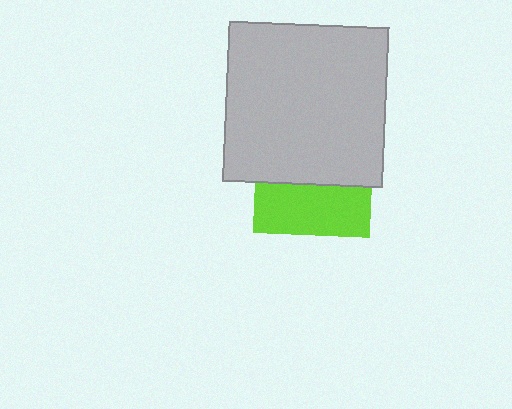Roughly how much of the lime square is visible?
A small part of it is visible (roughly 43%).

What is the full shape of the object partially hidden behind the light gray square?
The partially hidden object is a lime square.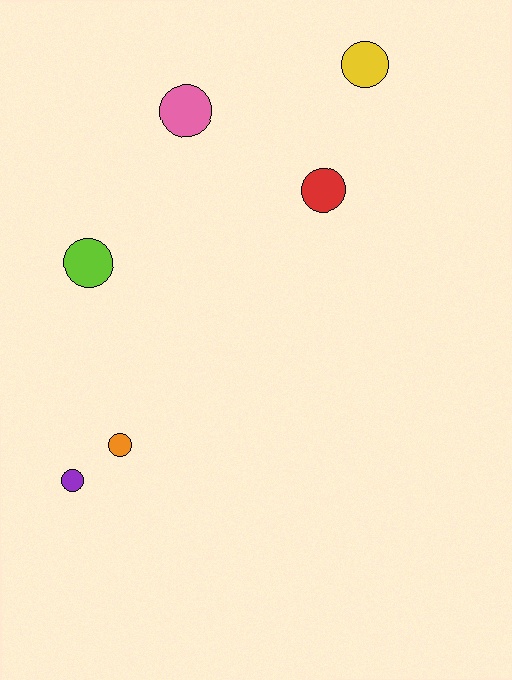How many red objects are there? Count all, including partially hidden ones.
There is 1 red object.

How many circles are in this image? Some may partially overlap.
There are 6 circles.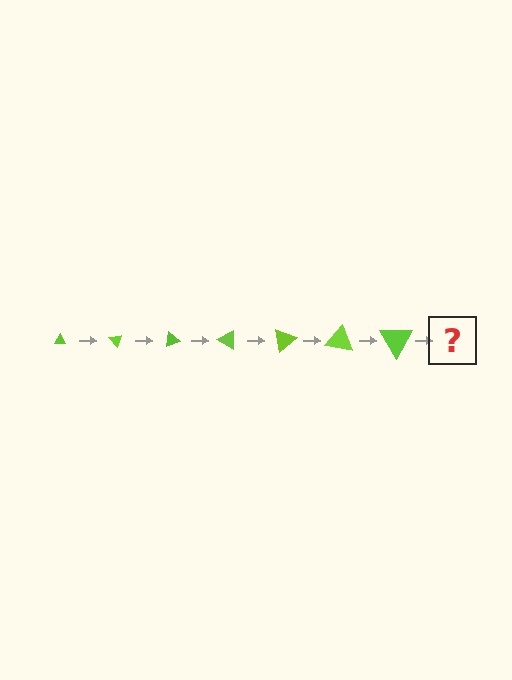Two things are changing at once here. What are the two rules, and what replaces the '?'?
The two rules are that the triangle grows larger each step and it rotates 50 degrees each step. The '?' should be a triangle, larger than the previous one and rotated 350 degrees from the start.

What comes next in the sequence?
The next element should be a triangle, larger than the previous one and rotated 350 degrees from the start.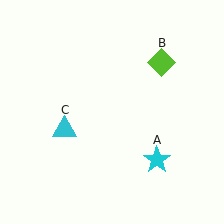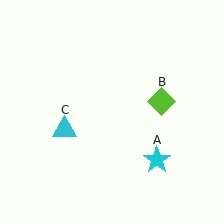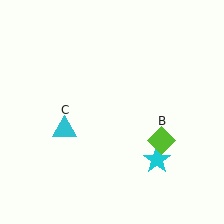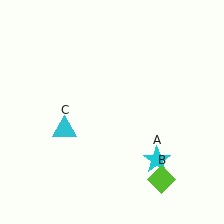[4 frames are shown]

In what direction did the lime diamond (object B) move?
The lime diamond (object B) moved down.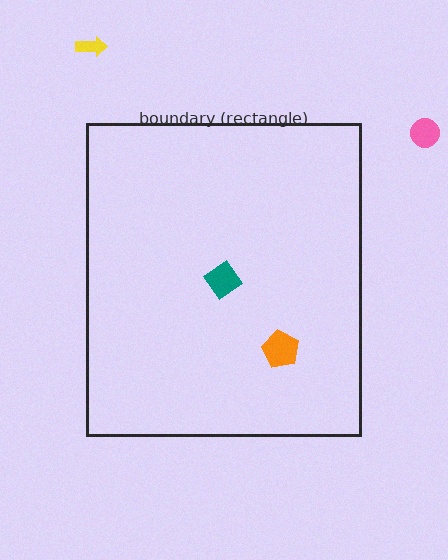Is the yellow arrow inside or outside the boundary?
Outside.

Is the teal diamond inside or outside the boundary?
Inside.